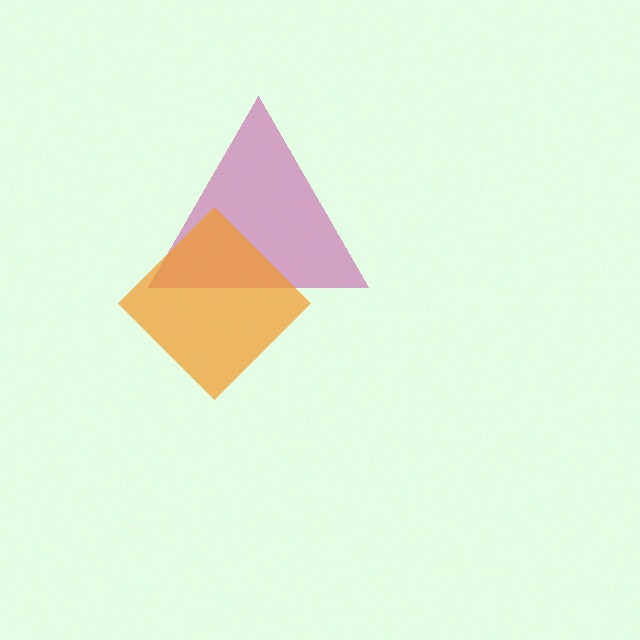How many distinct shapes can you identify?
There are 2 distinct shapes: a magenta triangle, an orange diamond.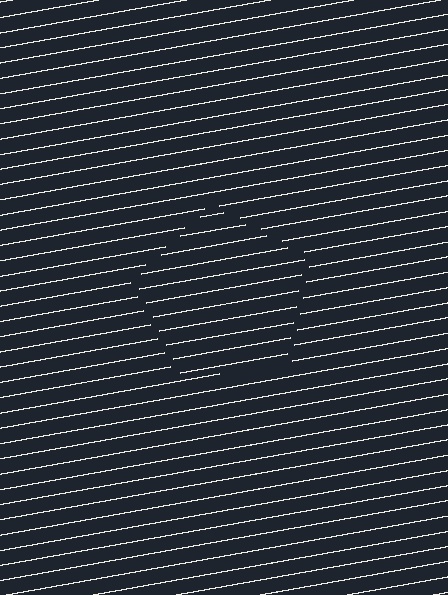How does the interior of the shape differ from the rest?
The interior of the shape contains the same grating, shifted by half a period — the contour is defined by the phase discontinuity where line-ends from the inner and outer gratings abut.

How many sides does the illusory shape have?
5 sides — the line-ends trace a pentagon.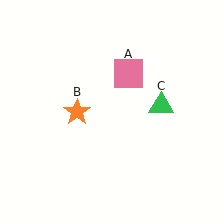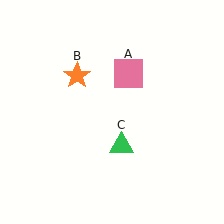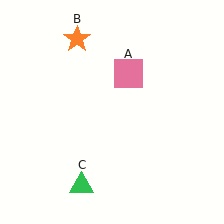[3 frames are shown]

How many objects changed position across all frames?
2 objects changed position: orange star (object B), green triangle (object C).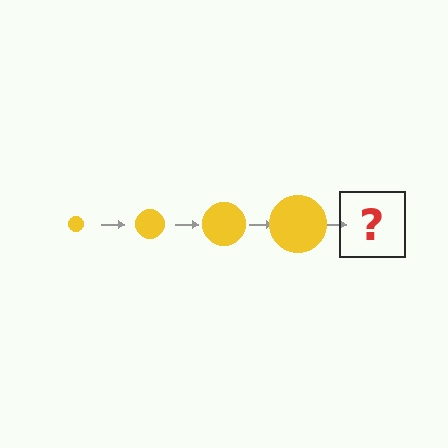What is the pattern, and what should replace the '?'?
The pattern is that the circle gets progressively larger each step. The '?' should be a yellow circle, larger than the previous one.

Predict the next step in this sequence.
The next step is a yellow circle, larger than the previous one.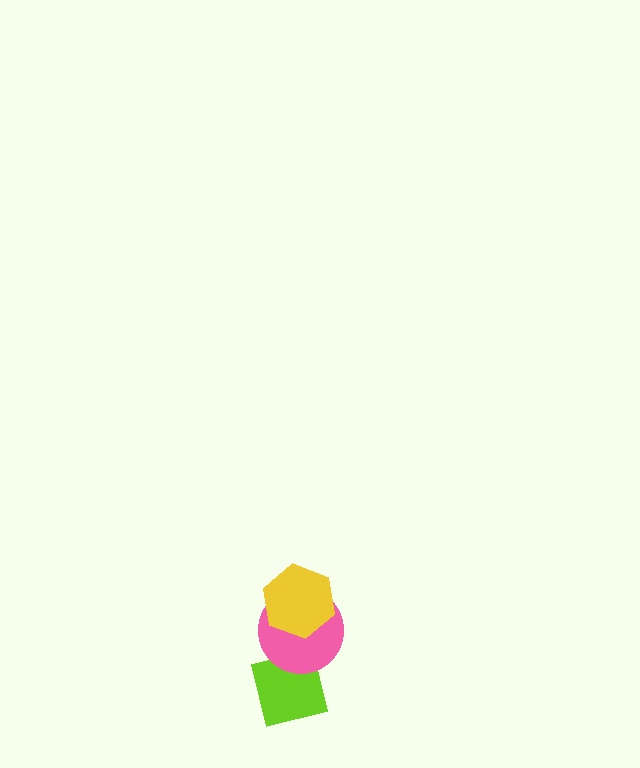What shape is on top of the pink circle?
The yellow hexagon is on top of the pink circle.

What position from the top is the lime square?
The lime square is 3rd from the top.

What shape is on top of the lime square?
The pink circle is on top of the lime square.